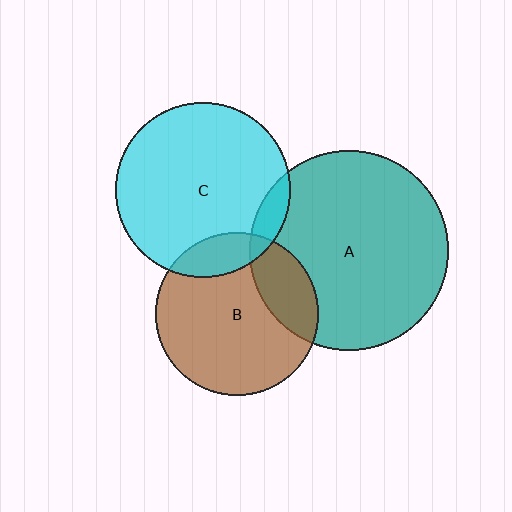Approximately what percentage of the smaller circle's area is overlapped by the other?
Approximately 15%.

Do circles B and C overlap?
Yes.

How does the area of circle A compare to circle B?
Approximately 1.5 times.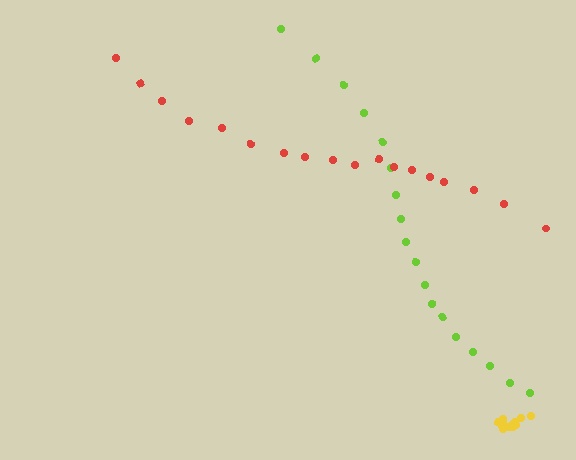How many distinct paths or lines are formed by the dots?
There are 3 distinct paths.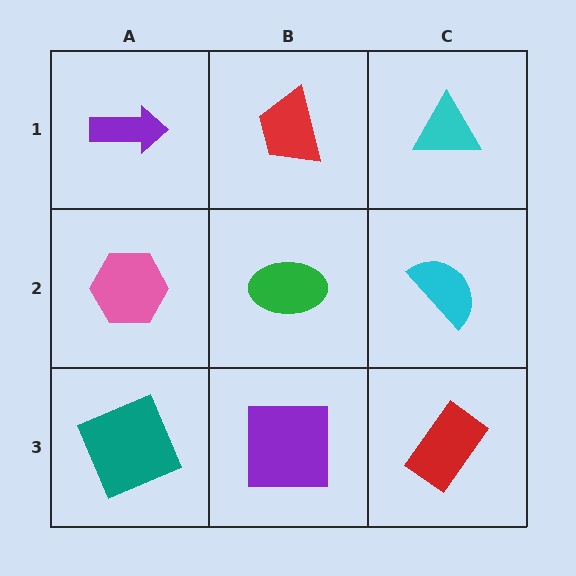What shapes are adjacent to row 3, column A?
A pink hexagon (row 2, column A), a purple square (row 3, column B).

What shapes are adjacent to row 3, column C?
A cyan semicircle (row 2, column C), a purple square (row 3, column B).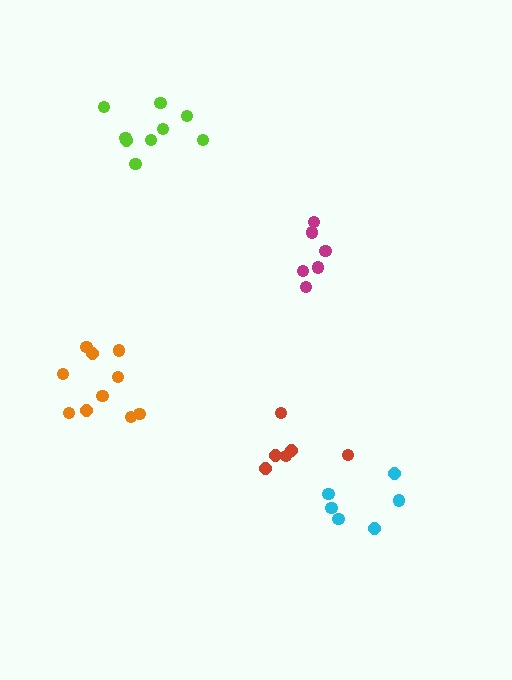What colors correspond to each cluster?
The clusters are colored: lime, cyan, magenta, orange, red.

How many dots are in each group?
Group 1: 9 dots, Group 2: 6 dots, Group 3: 6 dots, Group 4: 10 dots, Group 5: 6 dots (37 total).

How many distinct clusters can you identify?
There are 5 distinct clusters.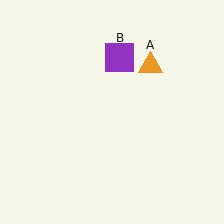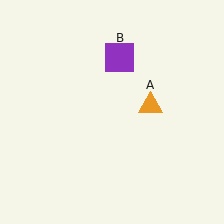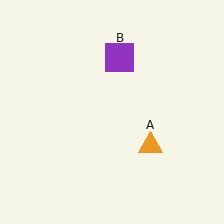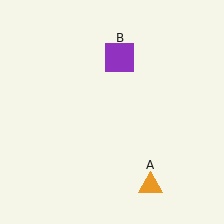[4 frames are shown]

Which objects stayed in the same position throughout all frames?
Purple square (object B) remained stationary.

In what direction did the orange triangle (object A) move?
The orange triangle (object A) moved down.